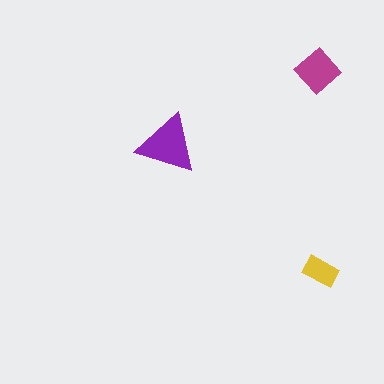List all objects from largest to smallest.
The purple triangle, the magenta diamond, the yellow rectangle.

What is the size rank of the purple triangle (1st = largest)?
1st.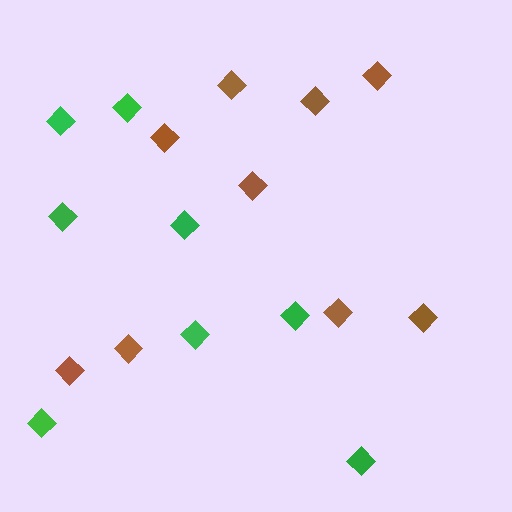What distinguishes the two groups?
There are 2 groups: one group of brown diamonds (9) and one group of green diamonds (8).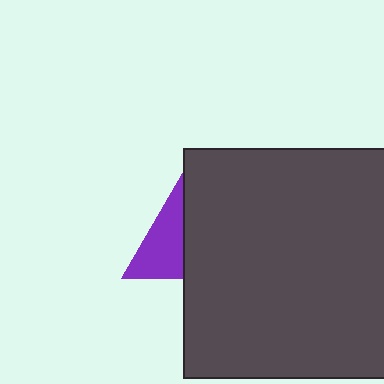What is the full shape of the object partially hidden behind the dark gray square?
The partially hidden object is a purple triangle.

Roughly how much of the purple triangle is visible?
About half of it is visible (roughly 52%).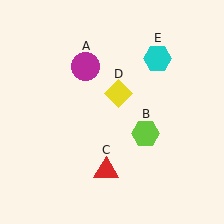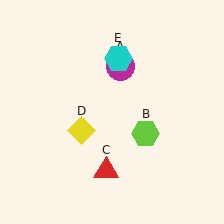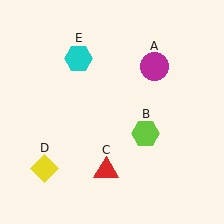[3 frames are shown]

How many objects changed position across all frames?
3 objects changed position: magenta circle (object A), yellow diamond (object D), cyan hexagon (object E).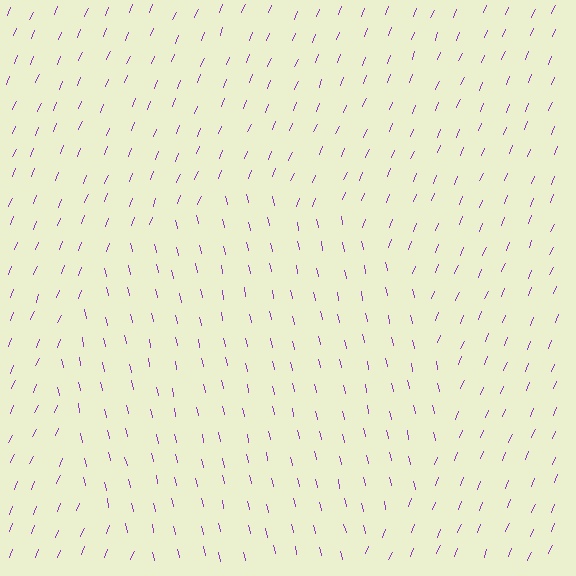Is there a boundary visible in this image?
Yes, there is a texture boundary formed by a change in line orientation.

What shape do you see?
I see a circle.